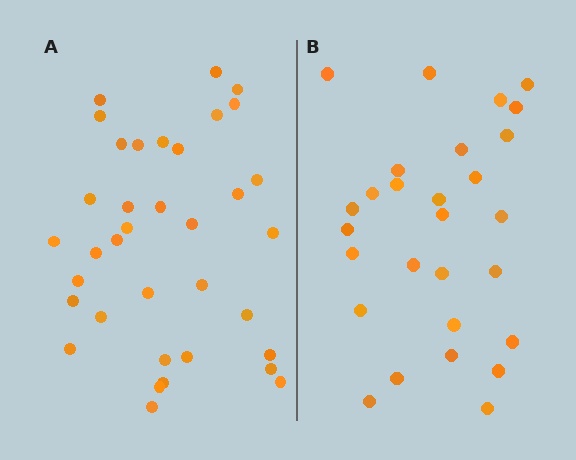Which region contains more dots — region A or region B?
Region A (the left region) has more dots.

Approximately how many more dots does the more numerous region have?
Region A has roughly 8 or so more dots than region B.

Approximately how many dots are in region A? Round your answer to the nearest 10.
About 40 dots. (The exact count is 36, which rounds to 40.)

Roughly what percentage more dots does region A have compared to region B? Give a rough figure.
About 30% more.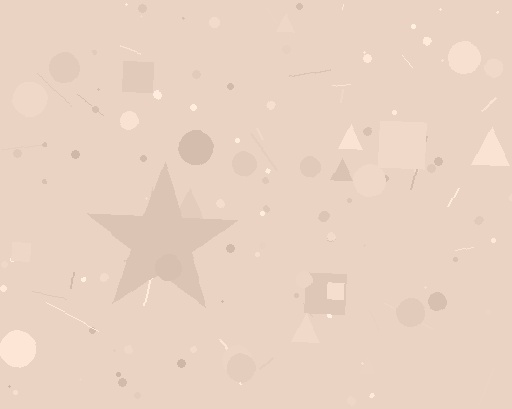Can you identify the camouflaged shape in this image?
The camouflaged shape is a star.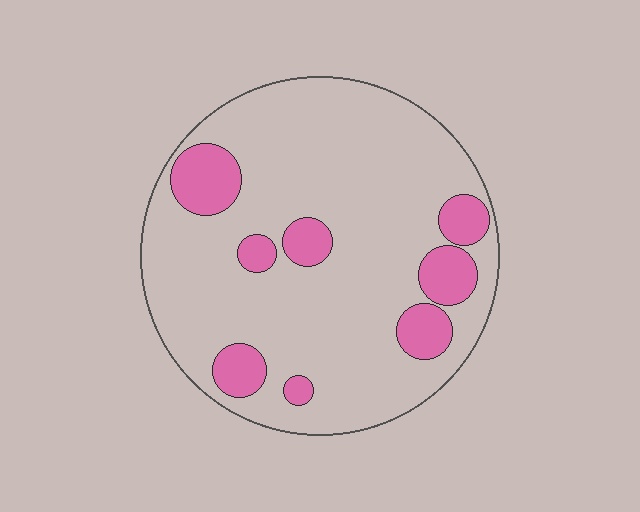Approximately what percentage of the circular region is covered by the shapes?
Approximately 20%.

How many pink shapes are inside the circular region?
8.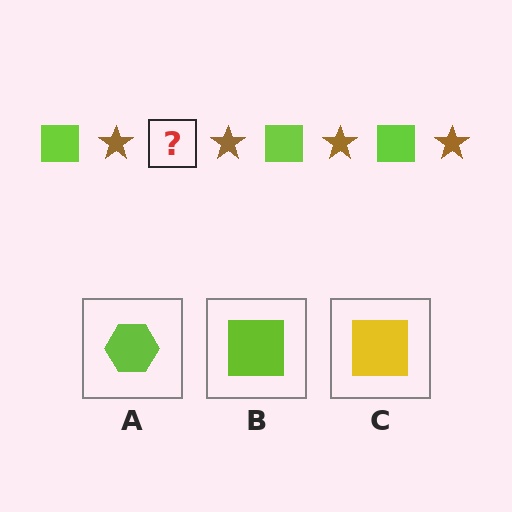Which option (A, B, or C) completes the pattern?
B.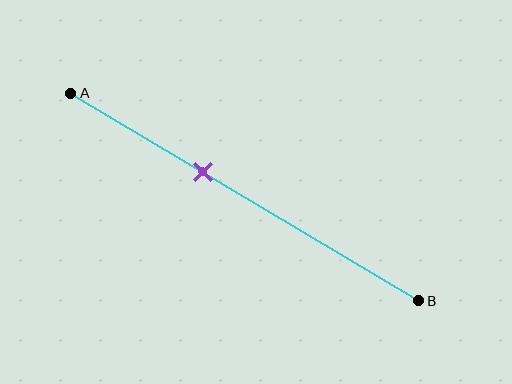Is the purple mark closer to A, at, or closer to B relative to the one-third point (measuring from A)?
The purple mark is closer to point B than the one-third point of segment AB.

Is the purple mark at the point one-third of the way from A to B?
No, the mark is at about 40% from A, not at the 33% one-third point.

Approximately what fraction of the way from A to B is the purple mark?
The purple mark is approximately 40% of the way from A to B.